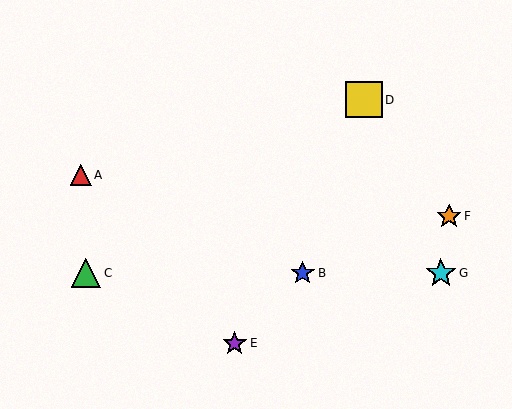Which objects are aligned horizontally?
Objects B, C, G are aligned horizontally.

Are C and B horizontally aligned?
Yes, both are at y≈273.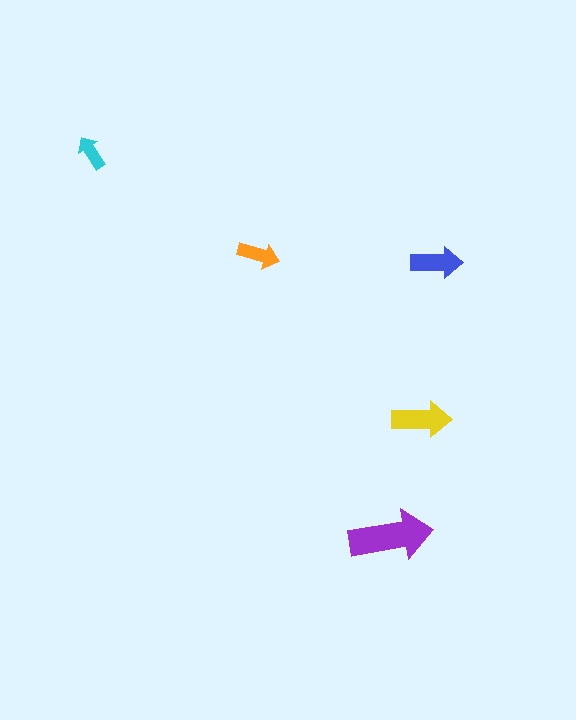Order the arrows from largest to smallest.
the purple one, the yellow one, the blue one, the orange one, the cyan one.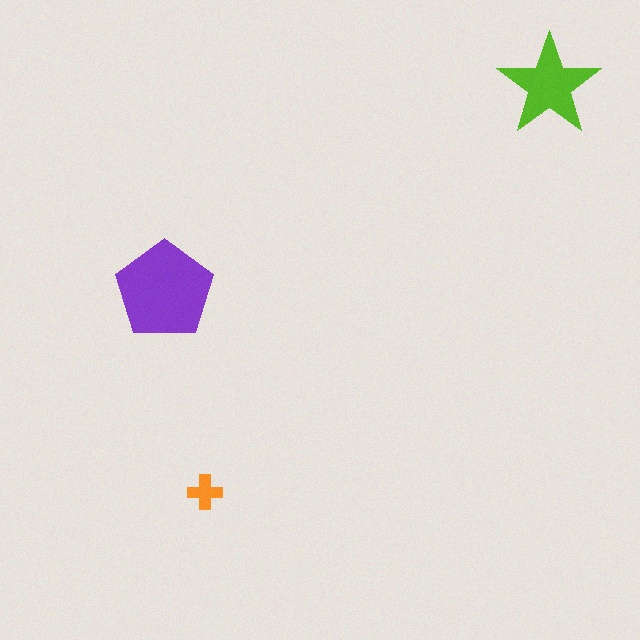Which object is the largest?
The purple pentagon.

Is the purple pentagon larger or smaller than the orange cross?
Larger.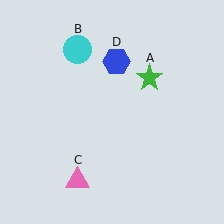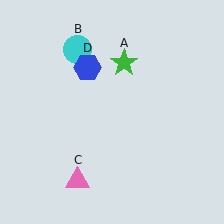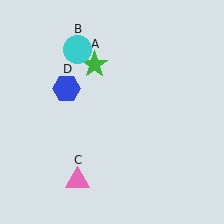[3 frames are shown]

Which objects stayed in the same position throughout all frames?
Cyan circle (object B) and pink triangle (object C) remained stationary.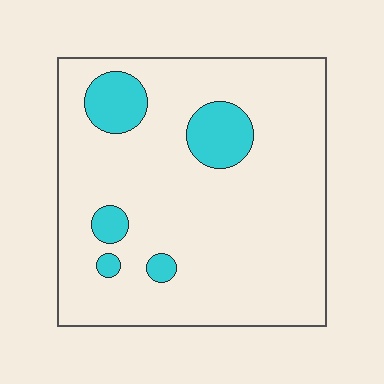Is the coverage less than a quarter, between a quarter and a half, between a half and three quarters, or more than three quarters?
Less than a quarter.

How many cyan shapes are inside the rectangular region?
5.